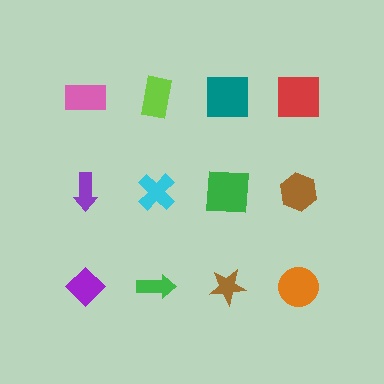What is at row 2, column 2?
A cyan cross.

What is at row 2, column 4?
A brown hexagon.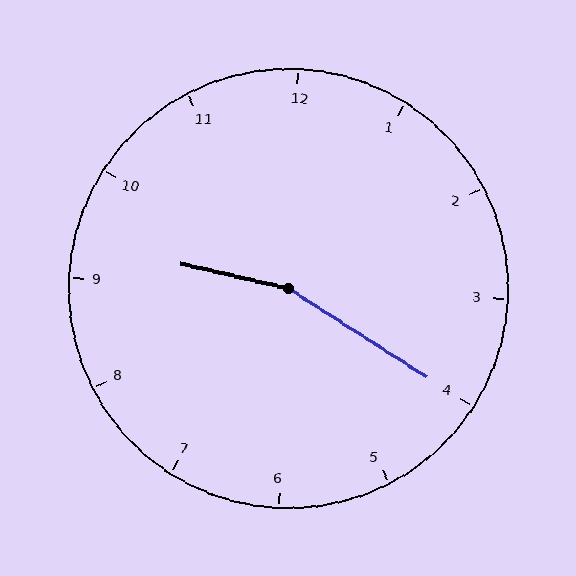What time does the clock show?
9:20.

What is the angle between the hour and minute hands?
Approximately 160 degrees.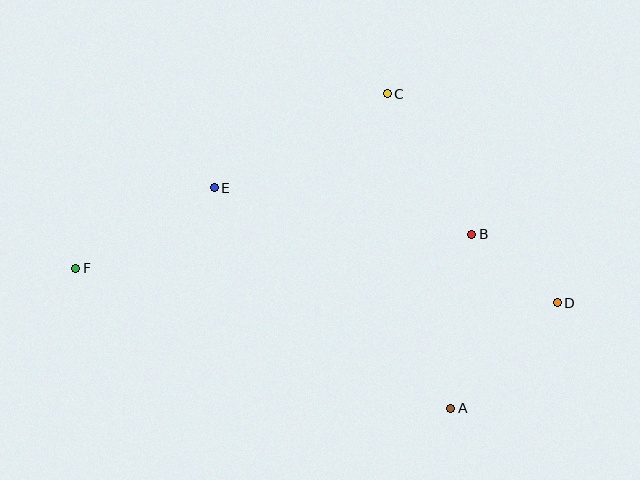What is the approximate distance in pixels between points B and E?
The distance between B and E is approximately 262 pixels.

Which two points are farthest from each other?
Points D and F are farthest from each other.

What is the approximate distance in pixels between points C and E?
The distance between C and E is approximately 197 pixels.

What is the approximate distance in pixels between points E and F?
The distance between E and F is approximately 160 pixels.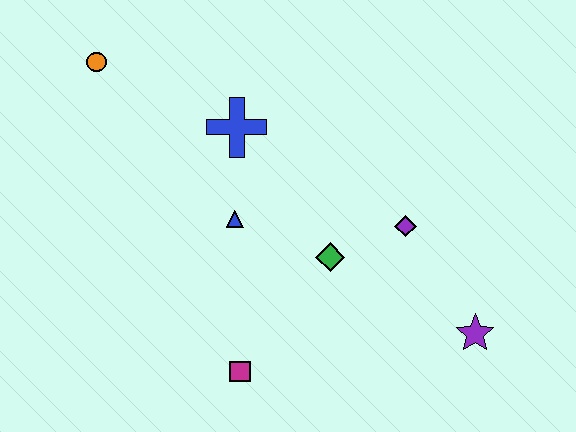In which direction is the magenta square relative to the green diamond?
The magenta square is below the green diamond.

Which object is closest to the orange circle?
The blue cross is closest to the orange circle.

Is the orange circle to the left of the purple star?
Yes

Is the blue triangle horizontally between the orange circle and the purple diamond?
Yes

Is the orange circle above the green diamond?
Yes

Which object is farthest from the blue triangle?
The purple star is farthest from the blue triangle.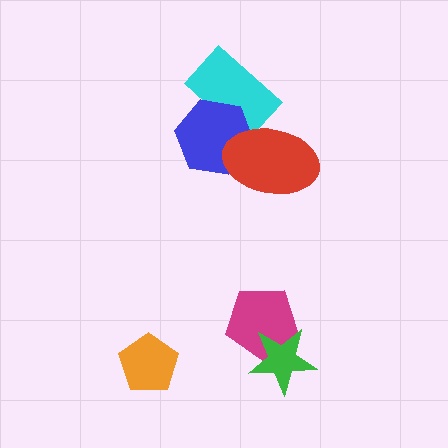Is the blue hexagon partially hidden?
Yes, it is partially covered by another shape.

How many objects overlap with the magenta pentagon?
1 object overlaps with the magenta pentagon.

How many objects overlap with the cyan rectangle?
2 objects overlap with the cyan rectangle.